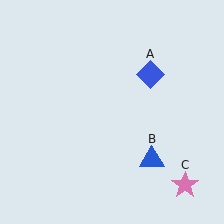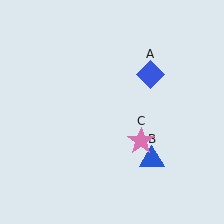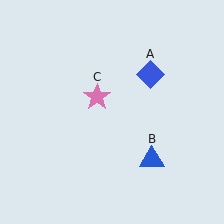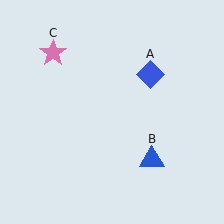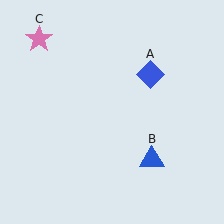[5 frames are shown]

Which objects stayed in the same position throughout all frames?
Blue diamond (object A) and blue triangle (object B) remained stationary.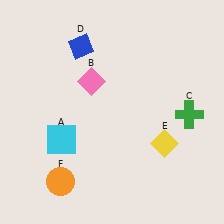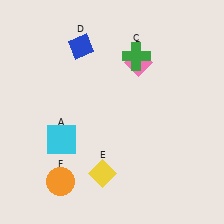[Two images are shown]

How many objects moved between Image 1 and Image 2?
3 objects moved between the two images.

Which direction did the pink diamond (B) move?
The pink diamond (B) moved right.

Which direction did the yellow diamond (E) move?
The yellow diamond (E) moved left.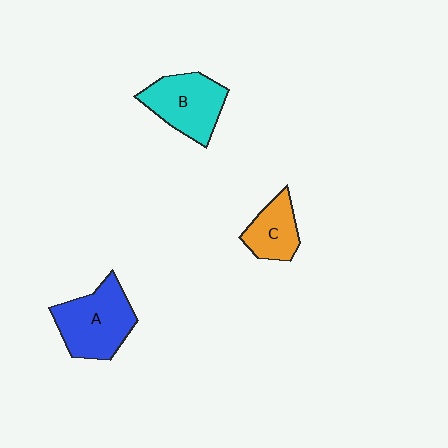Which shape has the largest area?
Shape A (blue).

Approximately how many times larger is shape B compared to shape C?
Approximately 1.5 times.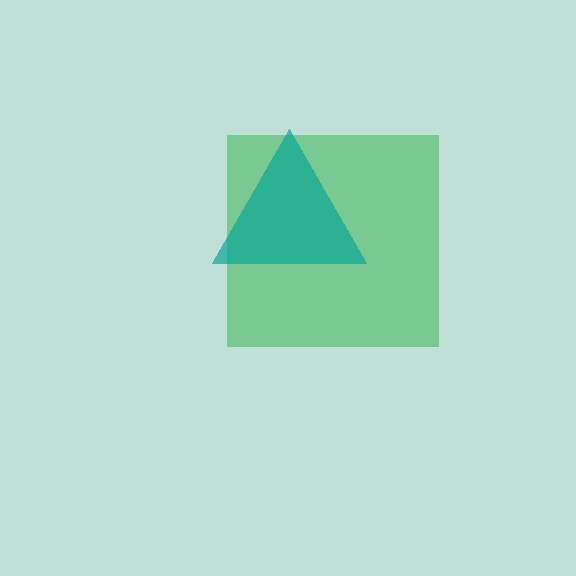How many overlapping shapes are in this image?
There are 2 overlapping shapes in the image.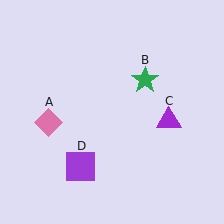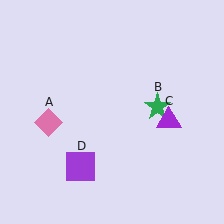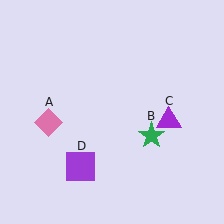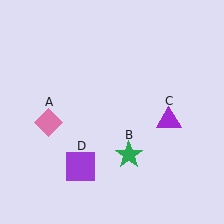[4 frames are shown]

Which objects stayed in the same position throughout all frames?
Pink diamond (object A) and purple triangle (object C) and purple square (object D) remained stationary.